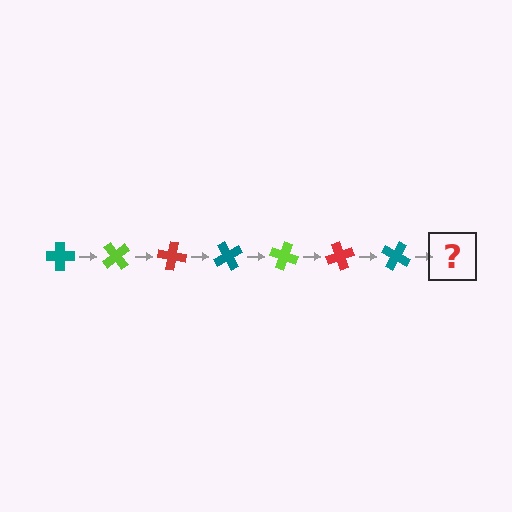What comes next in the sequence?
The next element should be a lime cross, rotated 350 degrees from the start.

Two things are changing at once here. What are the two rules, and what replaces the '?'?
The two rules are that it rotates 50 degrees each step and the color cycles through teal, lime, and red. The '?' should be a lime cross, rotated 350 degrees from the start.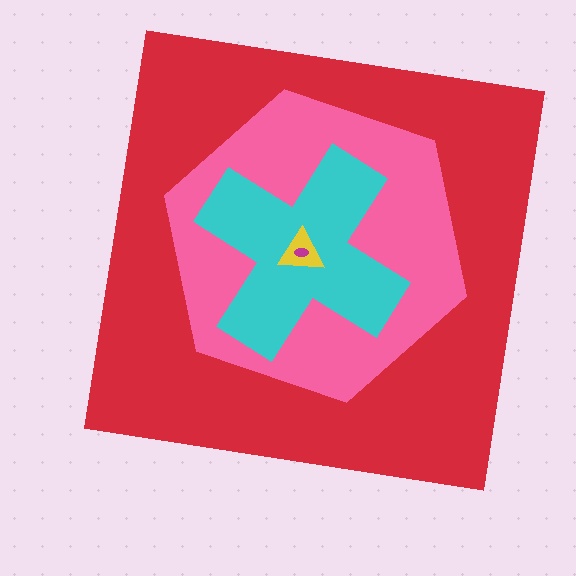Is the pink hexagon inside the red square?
Yes.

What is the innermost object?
The magenta ellipse.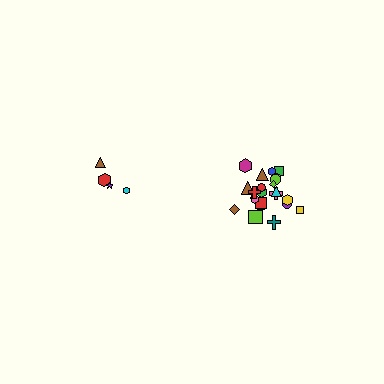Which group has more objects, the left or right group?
The right group.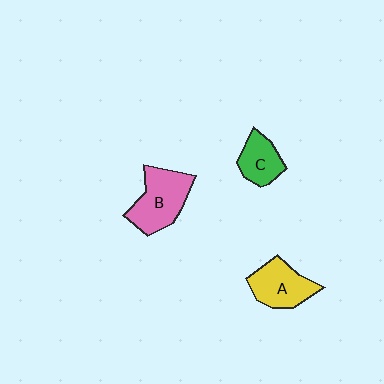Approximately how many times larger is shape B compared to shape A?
Approximately 1.2 times.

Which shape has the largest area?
Shape B (pink).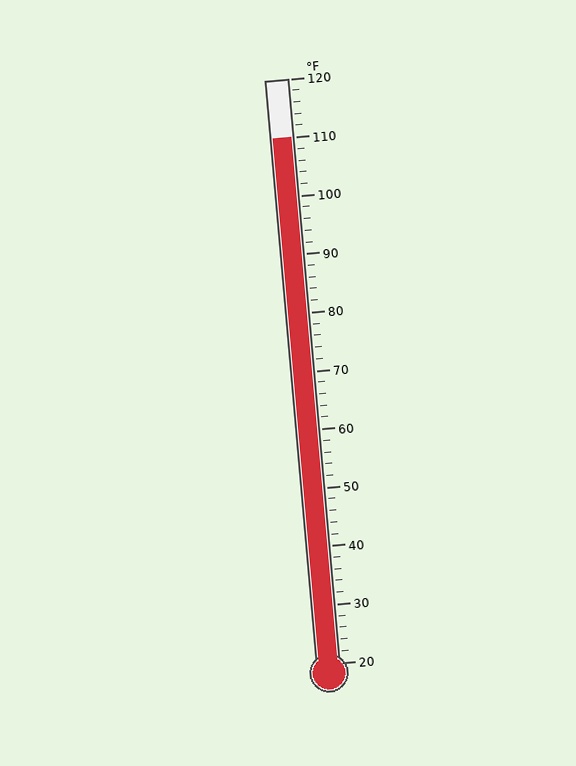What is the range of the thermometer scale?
The thermometer scale ranges from 20°F to 120°F.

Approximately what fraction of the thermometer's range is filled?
The thermometer is filled to approximately 90% of its range.